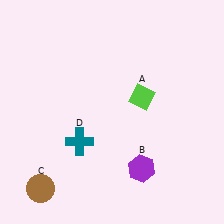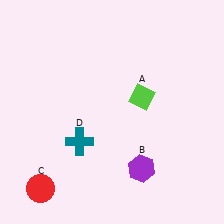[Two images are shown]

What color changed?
The circle (C) changed from brown in Image 1 to red in Image 2.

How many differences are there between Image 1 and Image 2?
There is 1 difference between the two images.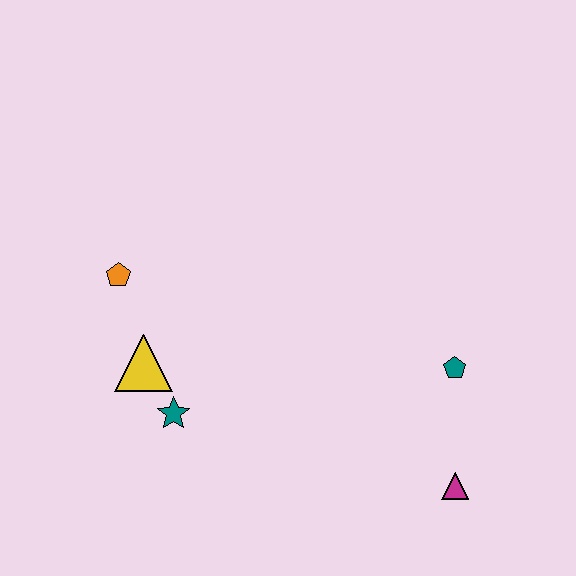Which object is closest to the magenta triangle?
The teal pentagon is closest to the magenta triangle.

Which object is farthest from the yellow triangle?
The magenta triangle is farthest from the yellow triangle.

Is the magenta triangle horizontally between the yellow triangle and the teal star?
No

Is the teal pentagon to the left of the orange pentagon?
No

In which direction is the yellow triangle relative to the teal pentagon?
The yellow triangle is to the left of the teal pentagon.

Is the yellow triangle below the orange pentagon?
Yes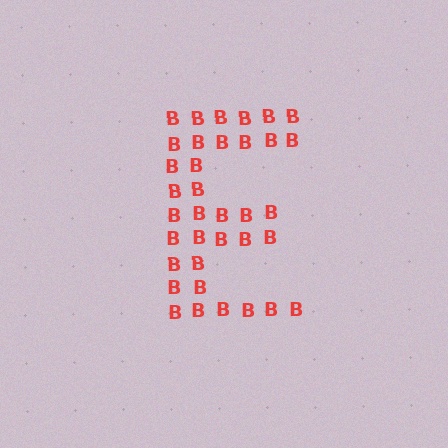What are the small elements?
The small elements are letter B's.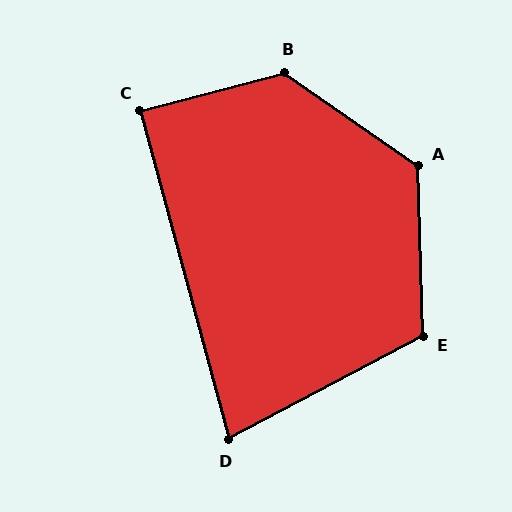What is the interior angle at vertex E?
Approximately 116 degrees (obtuse).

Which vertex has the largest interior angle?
B, at approximately 130 degrees.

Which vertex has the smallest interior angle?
D, at approximately 77 degrees.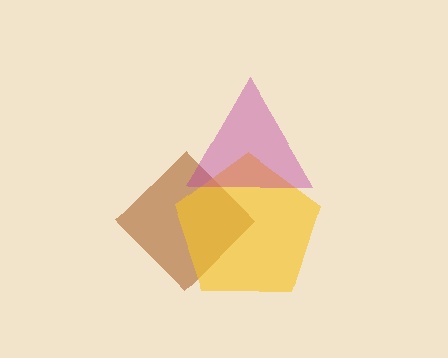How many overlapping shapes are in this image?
There are 3 overlapping shapes in the image.